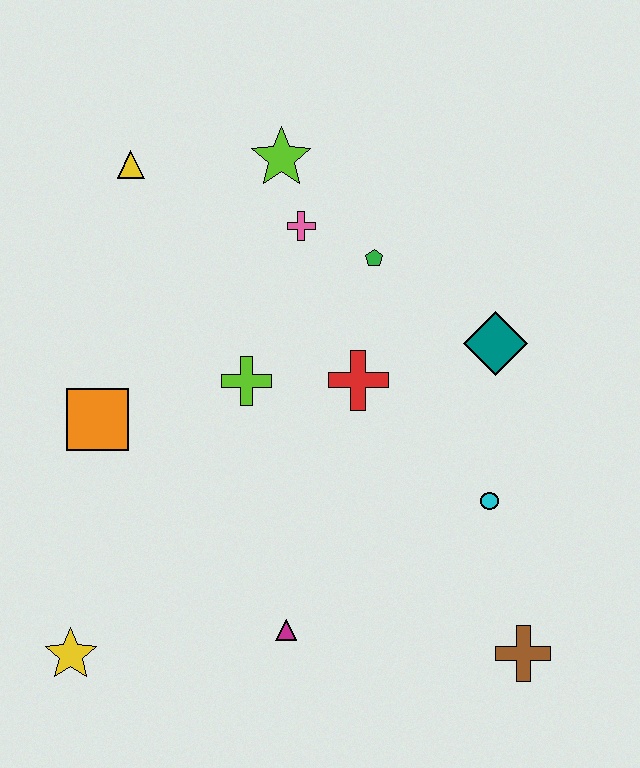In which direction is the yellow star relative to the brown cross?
The yellow star is to the left of the brown cross.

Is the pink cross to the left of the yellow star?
No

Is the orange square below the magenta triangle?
No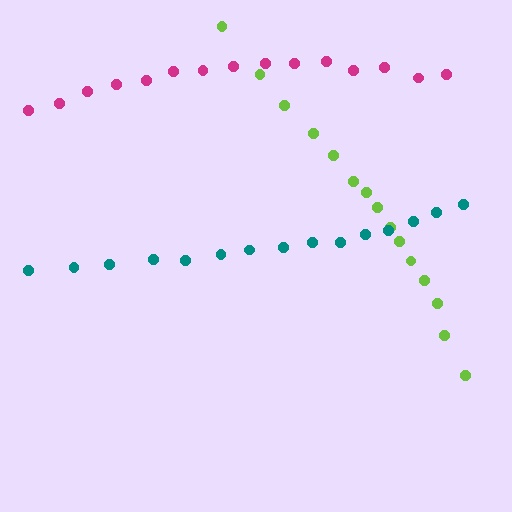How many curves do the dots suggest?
There are 3 distinct paths.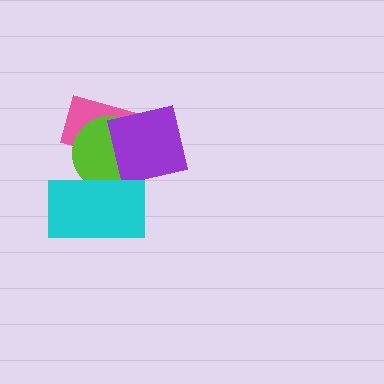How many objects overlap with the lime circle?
3 objects overlap with the lime circle.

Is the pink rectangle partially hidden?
Yes, it is partially covered by another shape.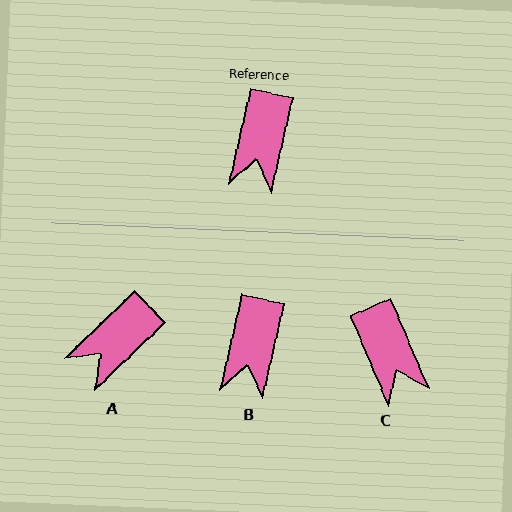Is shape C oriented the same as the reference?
No, it is off by about 35 degrees.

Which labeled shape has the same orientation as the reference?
B.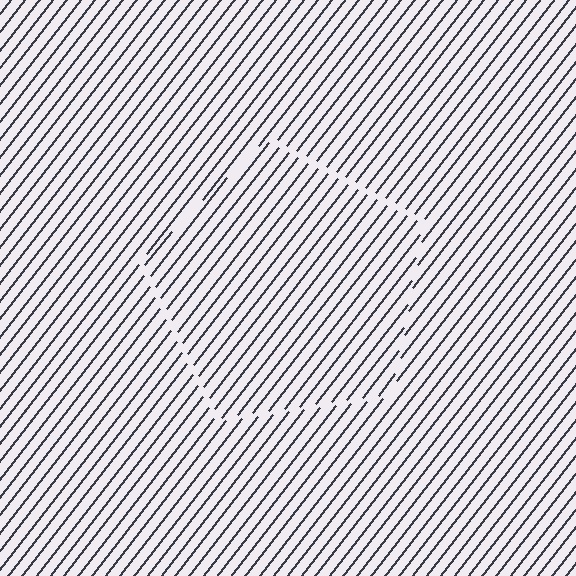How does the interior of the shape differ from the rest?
The interior of the shape contains the same grating, shifted by half a period — the contour is defined by the phase discontinuity where line-ends from the inner and outer gratings abut.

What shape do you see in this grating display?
An illusory pentagon. The interior of the shape contains the same grating, shifted by half a period — the contour is defined by the phase discontinuity where line-ends from the inner and outer gratings abut.